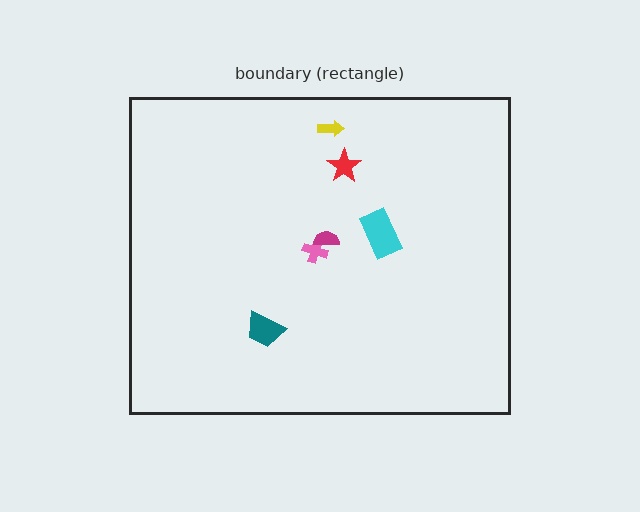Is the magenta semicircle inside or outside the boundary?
Inside.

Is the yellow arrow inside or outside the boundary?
Inside.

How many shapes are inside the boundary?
6 inside, 0 outside.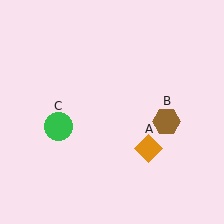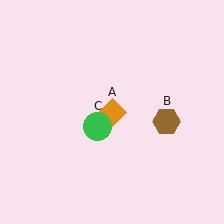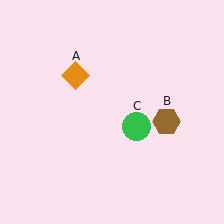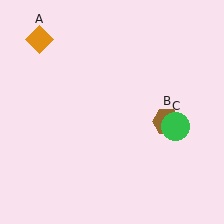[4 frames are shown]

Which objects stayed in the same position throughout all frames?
Brown hexagon (object B) remained stationary.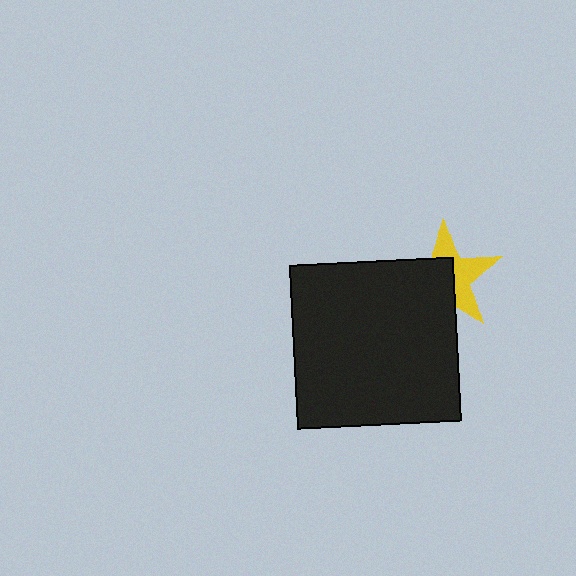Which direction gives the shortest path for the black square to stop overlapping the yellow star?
Moving toward the lower-left gives the shortest separation.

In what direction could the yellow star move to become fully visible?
The yellow star could move toward the upper-right. That would shift it out from behind the black square entirely.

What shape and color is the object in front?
The object in front is a black square.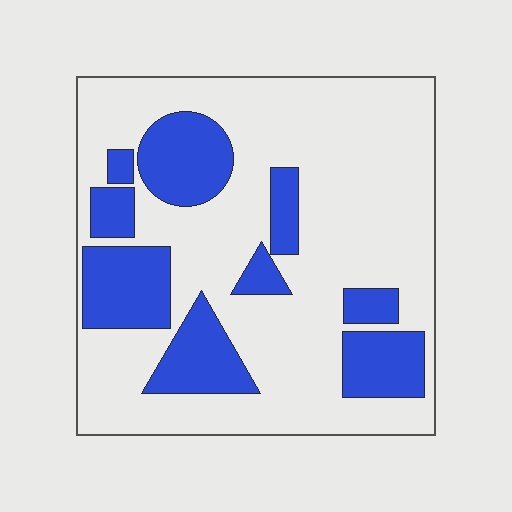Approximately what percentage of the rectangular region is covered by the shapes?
Approximately 30%.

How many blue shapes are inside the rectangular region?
9.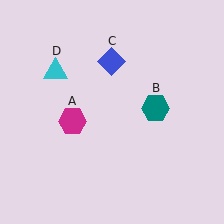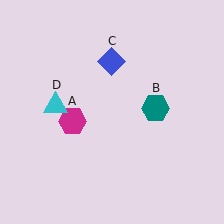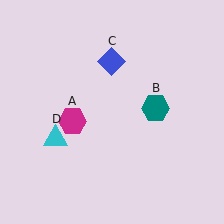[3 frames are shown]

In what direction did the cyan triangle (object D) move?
The cyan triangle (object D) moved down.